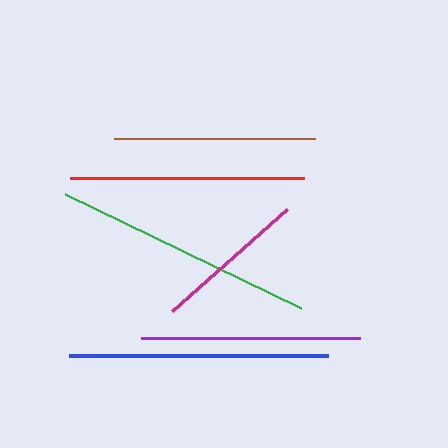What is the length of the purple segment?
The purple segment is approximately 219 pixels long.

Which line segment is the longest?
The green line is the longest at approximately 262 pixels.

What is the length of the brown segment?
The brown segment is approximately 201 pixels long.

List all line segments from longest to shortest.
From longest to shortest: green, blue, red, purple, brown, magenta.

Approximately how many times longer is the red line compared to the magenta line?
The red line is approximately 1.5 times the length of the magenta line.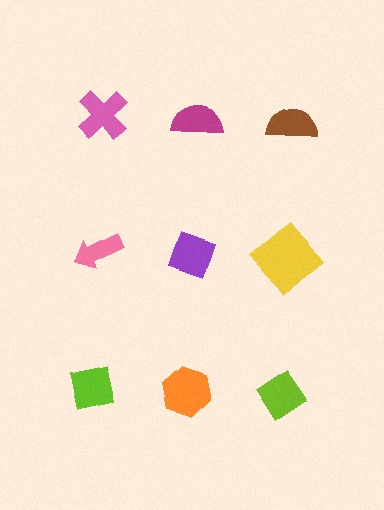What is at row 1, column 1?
A pink cross.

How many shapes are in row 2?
3 shapes.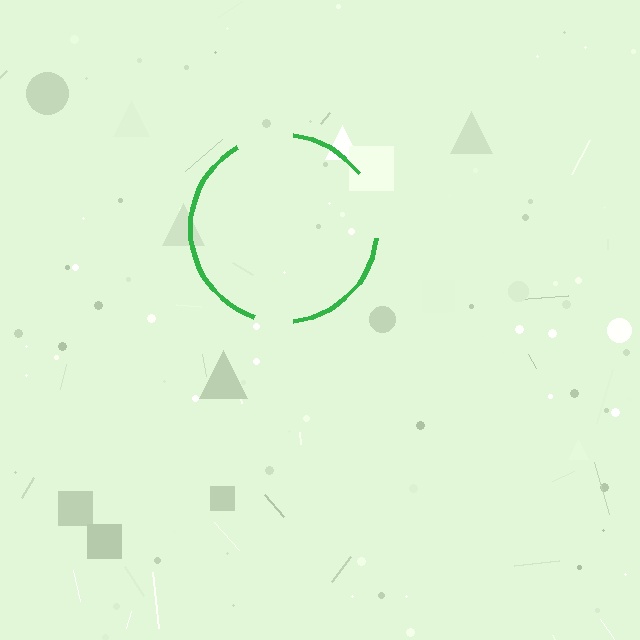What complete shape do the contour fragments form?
The contour fragments form a circle.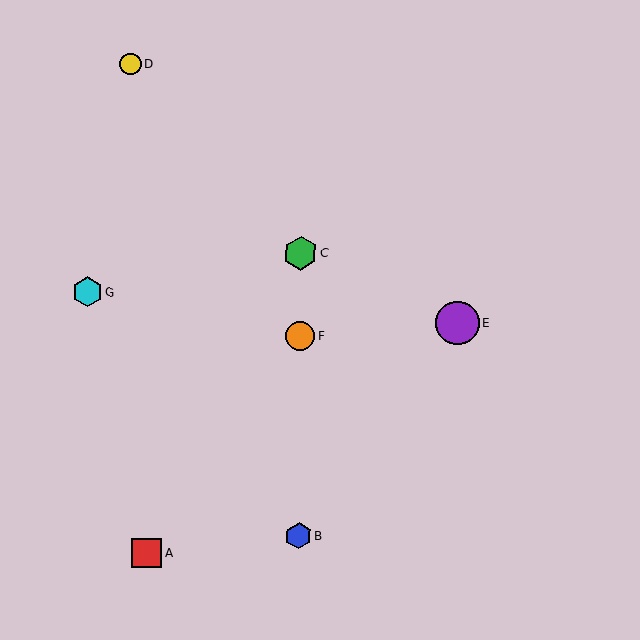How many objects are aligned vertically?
3 objects (B, C, F) are aligned vertically.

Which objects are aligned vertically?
Objects B, C, F are aligned vertically.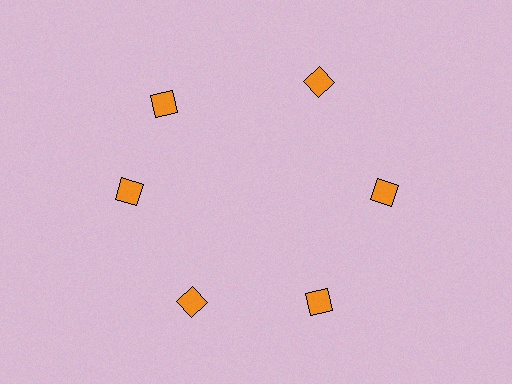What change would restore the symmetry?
The symmetry would be restored by rotating it back into even spacing with its neighbors so that all 6 squares sit at equal angles and equal distance from the center.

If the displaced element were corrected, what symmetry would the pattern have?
It would have 6-fold rotational symmetry — the pattern would map onto itself every 60 degrees.